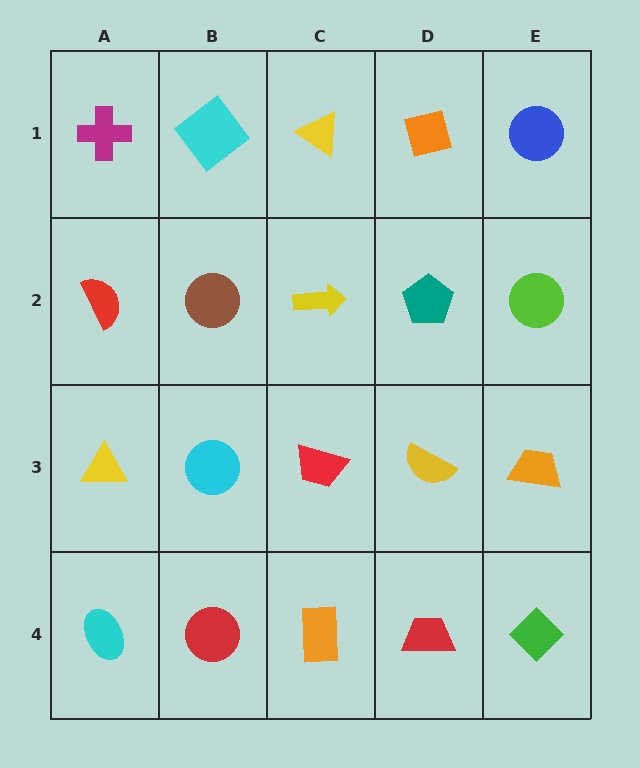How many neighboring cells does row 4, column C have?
3.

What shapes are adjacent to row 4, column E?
An orange trapezoid (row 3, column E), a red trapezoid (row 4, column D).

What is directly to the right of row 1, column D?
A blue circle.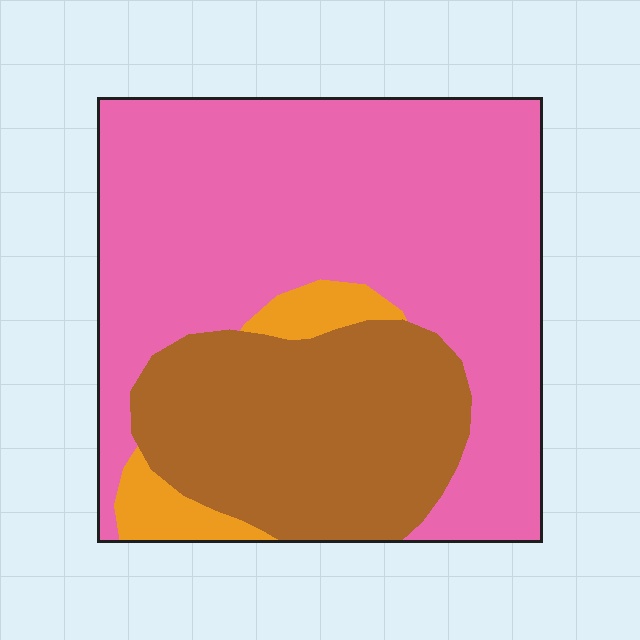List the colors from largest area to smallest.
From largest to smallest: pink, brown, orange.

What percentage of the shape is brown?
Brown takes up between a quarter and a half of the shape.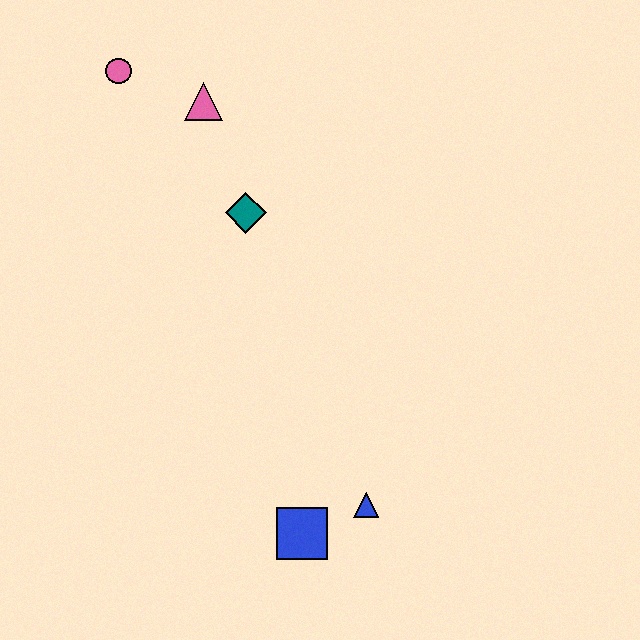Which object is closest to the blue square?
The blue triangle is closest to the blue square.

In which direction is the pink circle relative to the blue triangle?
The pink circle is above the blue triangle.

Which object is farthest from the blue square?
The pink circle is farthest from the blue square.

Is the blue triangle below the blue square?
No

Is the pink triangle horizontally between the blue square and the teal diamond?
No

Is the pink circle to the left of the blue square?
Yes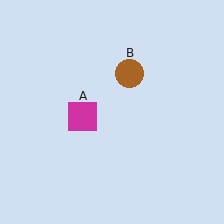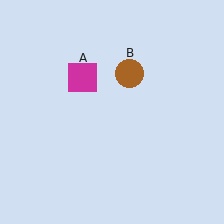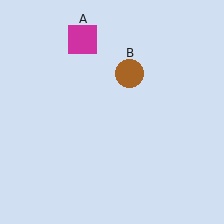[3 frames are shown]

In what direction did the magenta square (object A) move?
The magenta square (object A) moved up.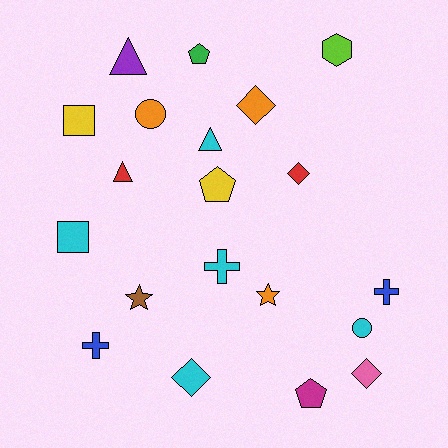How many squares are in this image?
There are 2 squares.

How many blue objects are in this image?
There are 2 blue objects.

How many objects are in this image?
There are 20 objects.